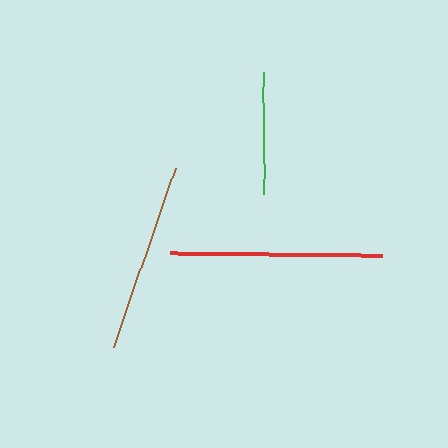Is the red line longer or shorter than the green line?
The red line is longer than the green line.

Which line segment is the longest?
The red line is the longest at approximately 212 pixels.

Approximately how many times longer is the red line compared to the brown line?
The red line is approximately 1.1 times the length of the brown line.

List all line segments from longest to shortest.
From longest to shortest: red, brown, green.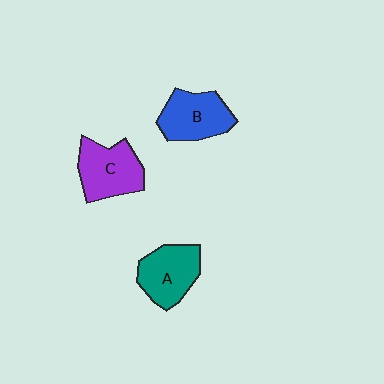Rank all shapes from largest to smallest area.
From largest to smallest: C (purple), B (blue), A (teal).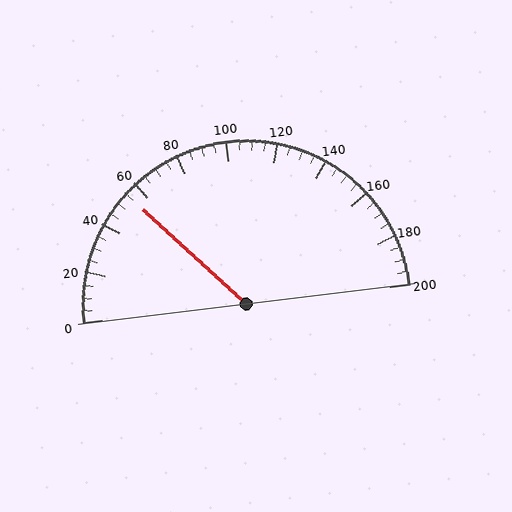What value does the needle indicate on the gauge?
The needle indicates approximately 55.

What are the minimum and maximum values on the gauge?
The gauge ranges from 0 to 200.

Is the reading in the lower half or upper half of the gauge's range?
The reading is in the lower half of the range (0 to 200).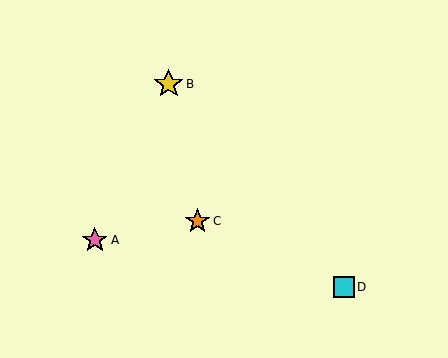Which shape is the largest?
The yellow star (labeled B) is the largest.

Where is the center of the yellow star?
The center of the yellow star is at (169, 84).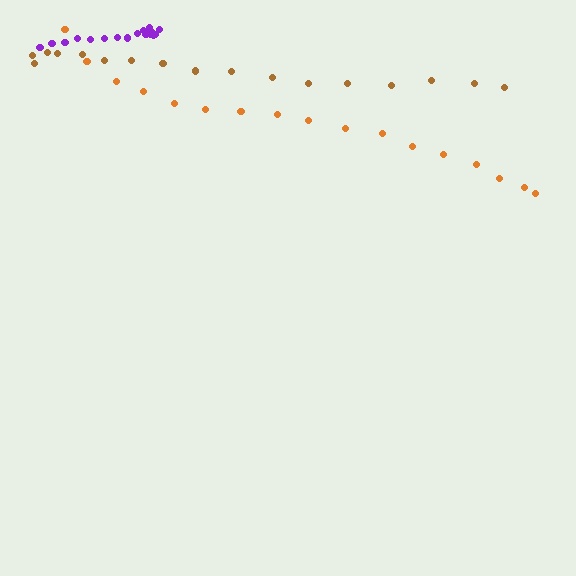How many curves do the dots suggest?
There are 3 distinct paths.